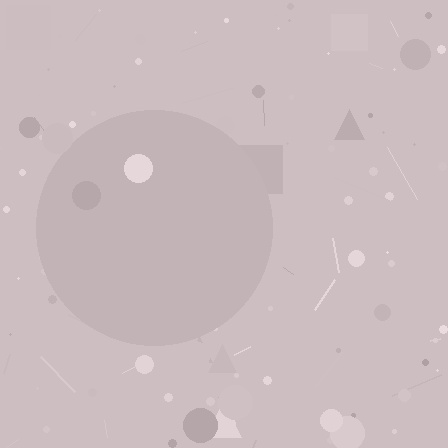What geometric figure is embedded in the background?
A circle is embedded in the background.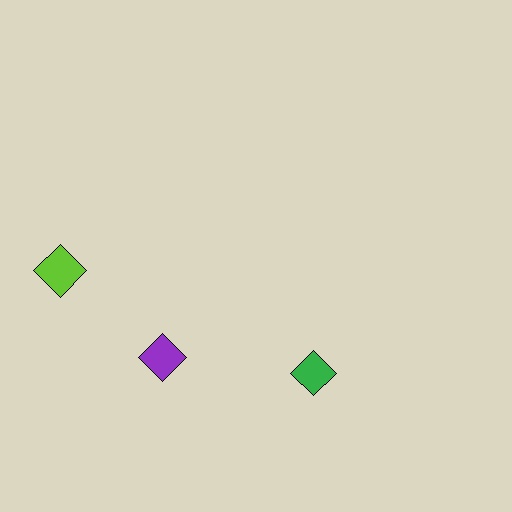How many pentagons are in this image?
There are no pentagons.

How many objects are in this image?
There are 3 objects.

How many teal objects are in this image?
There are no teal objects.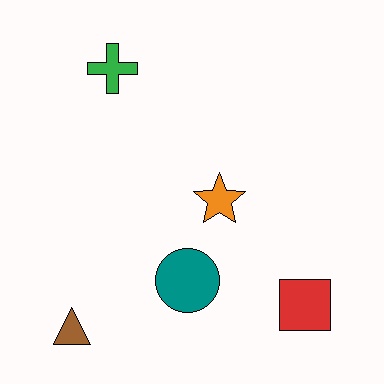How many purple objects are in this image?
There are no purple objects.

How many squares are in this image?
There is 1 square.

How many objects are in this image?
There are 5 objects.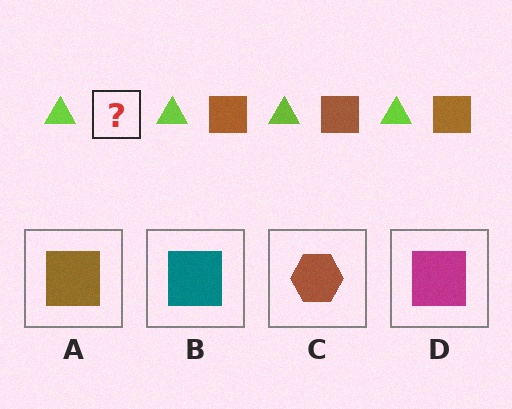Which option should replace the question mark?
Option A.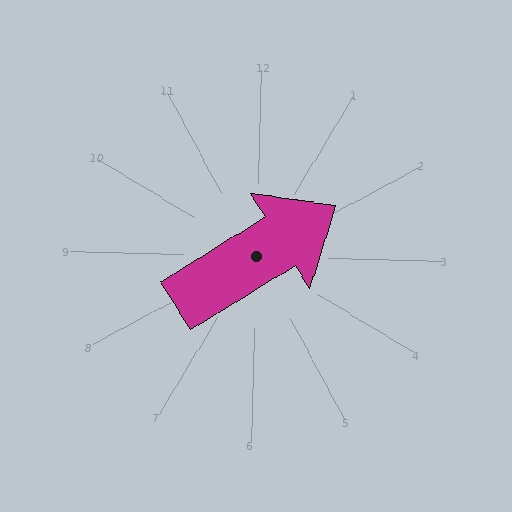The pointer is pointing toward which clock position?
Roughly 2 o'clock.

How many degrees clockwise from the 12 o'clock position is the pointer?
Approximately 57 degrees.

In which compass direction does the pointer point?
Northeast.